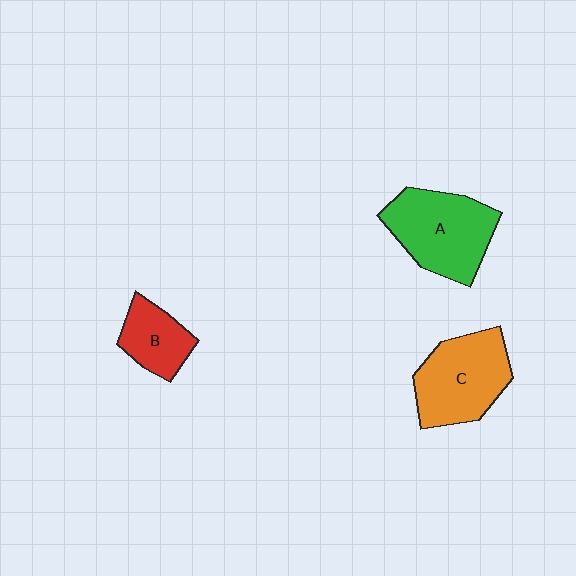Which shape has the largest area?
Shape A (green).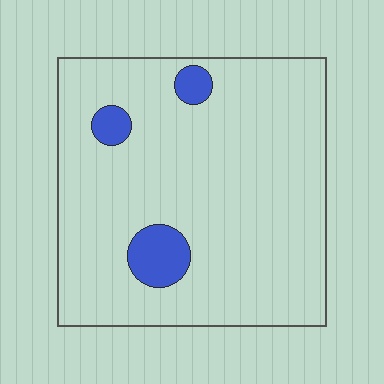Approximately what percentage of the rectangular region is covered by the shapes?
Approximately 10%.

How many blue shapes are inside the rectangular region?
3.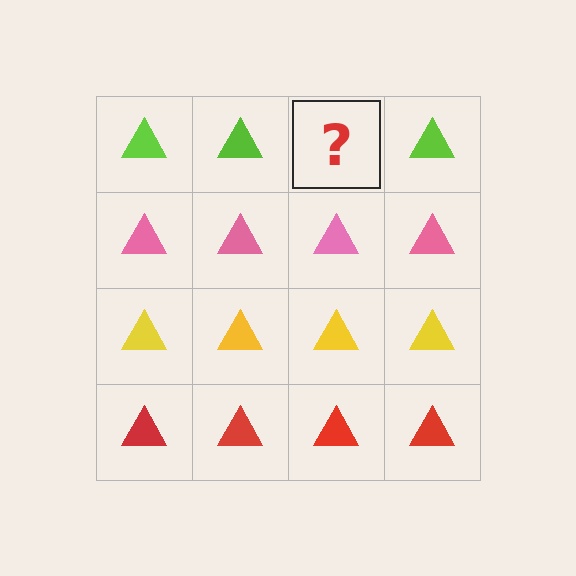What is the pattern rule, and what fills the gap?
The rule is that each row has a consistent color. The gap should be filled with a lime triangle.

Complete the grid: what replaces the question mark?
The question mark should be replaced with a lime triangle.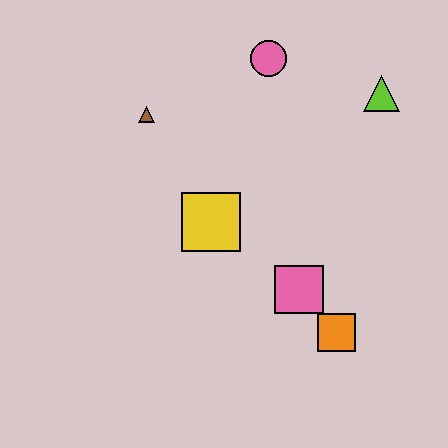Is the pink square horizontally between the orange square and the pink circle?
Yes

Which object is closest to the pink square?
The orange square is closest to the pink square.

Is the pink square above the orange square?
Yes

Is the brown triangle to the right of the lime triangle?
No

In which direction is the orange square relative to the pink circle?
The orange square is below the pink circle.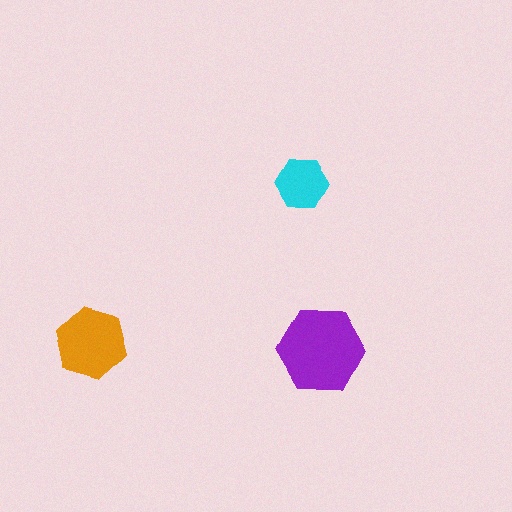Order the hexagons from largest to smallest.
the purple one, the orange one, the cyan one.